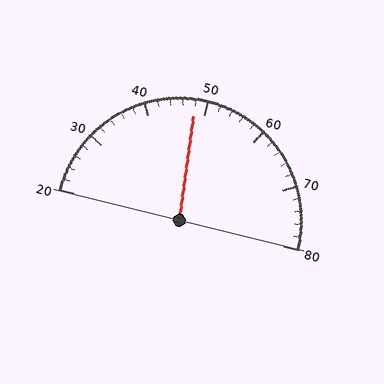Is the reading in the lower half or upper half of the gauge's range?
The reading is in the lower half of the range (20 to 80).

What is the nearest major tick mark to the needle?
The nearest major tick mark is 50.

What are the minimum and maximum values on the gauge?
The gauge ranges from 20 to 80.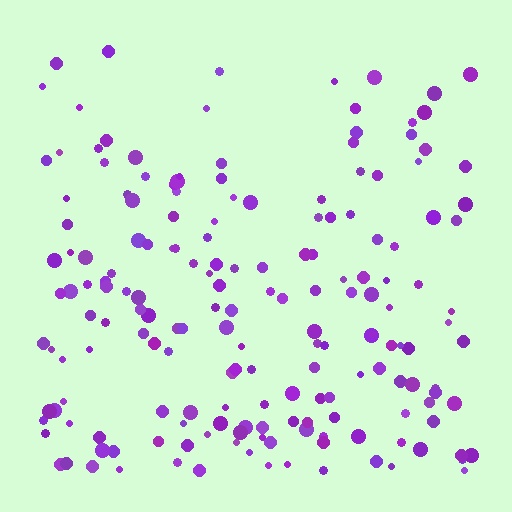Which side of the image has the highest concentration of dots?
The bottom.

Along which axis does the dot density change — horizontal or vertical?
Vertical.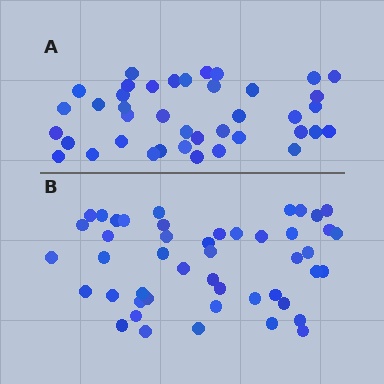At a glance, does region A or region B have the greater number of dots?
Region B (the bottom region) has more dots.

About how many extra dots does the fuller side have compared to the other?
Region B has roughly 8 or so more dots than region A.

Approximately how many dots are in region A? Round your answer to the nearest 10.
About 40 dots.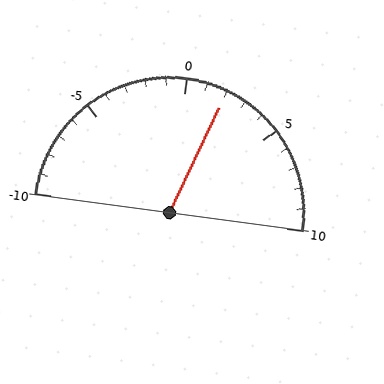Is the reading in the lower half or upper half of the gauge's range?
The reading is in the upper half of the range (-10 to 10).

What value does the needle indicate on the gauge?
The needle indicates approximately 2.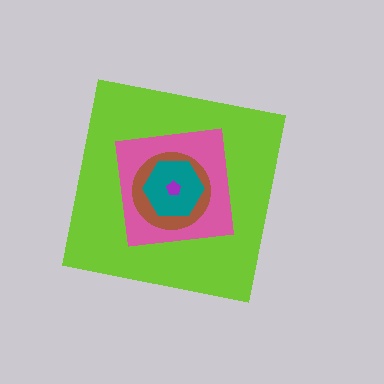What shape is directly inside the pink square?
The brown circle.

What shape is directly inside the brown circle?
The teal hexagon.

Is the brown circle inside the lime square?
Yes.